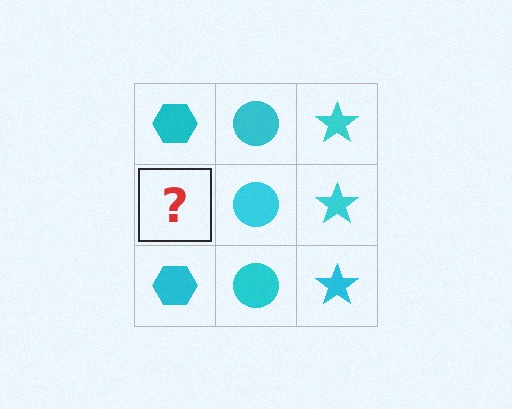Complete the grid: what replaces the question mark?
The question mark should be replaced with a cyan hexagon.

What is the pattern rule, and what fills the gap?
The rule is that each column has a consistent shape. The gap should be filled with a cyan hexagon.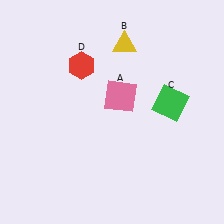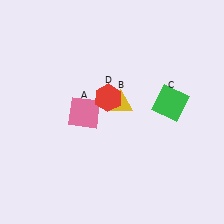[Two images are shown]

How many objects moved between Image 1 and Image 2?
3 objects moved between the two images.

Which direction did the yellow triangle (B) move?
The yellow triangle (B) moved down.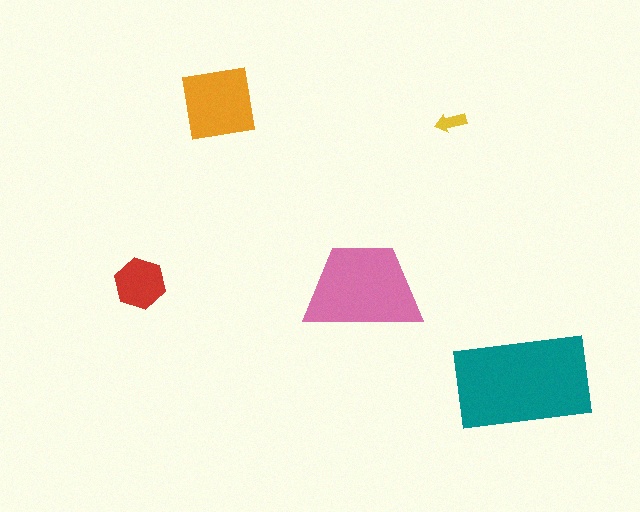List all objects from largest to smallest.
The teal rectangle, the pink trapezoid, the orange square, the red hexagon, the yellow arrow.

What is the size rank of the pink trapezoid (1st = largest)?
2nd.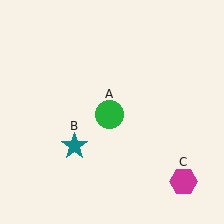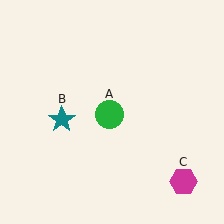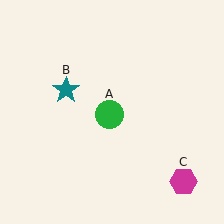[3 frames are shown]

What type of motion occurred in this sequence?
The teal star (object B) rotated clockwise around the center of the scene.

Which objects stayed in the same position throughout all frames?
Green circle (object A) and magenta hexagon (object C) remained stationary.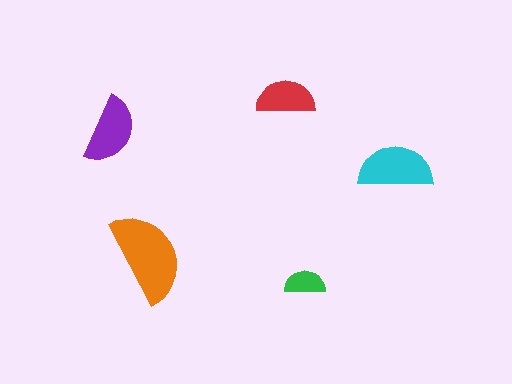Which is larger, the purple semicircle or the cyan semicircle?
The cyan one.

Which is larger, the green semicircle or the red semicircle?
The red one.